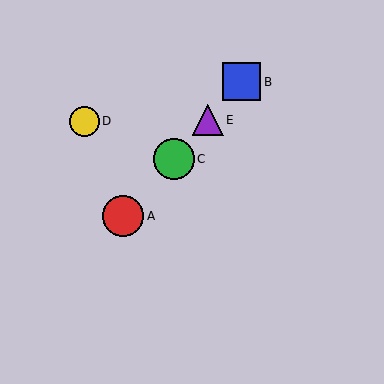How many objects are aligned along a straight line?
4 objects (A, B, C, E) are aligned along a straight line.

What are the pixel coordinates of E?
Object E is at (208, 120).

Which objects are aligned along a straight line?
Objects A, B, C, E are aligned along a straight line.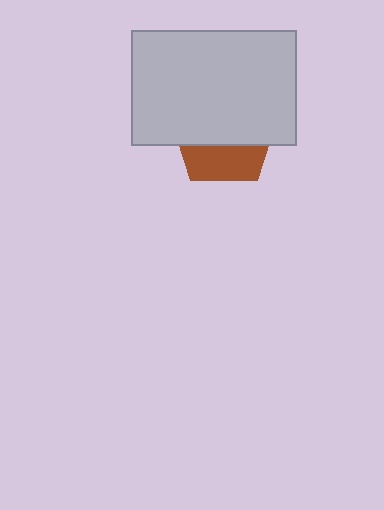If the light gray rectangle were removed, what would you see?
You would see the complete brown pentagon.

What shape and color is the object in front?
The object in front is a light gray rectangle.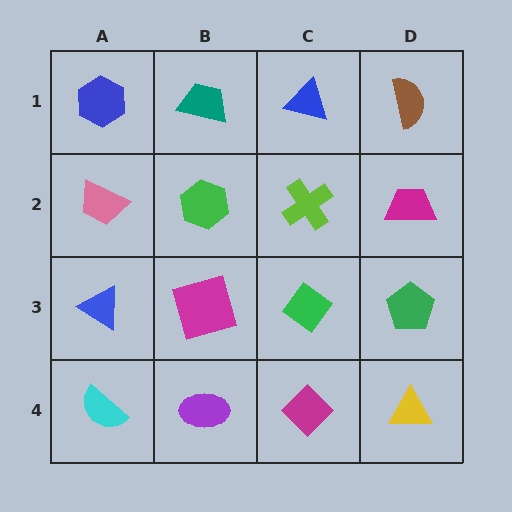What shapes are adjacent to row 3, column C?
A lime cross (row 2, column C), a magenta diamond (row 4, column C), a magenta square (row 3, column B), a green pentagon (row 3, column D).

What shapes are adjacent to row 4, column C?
A green diamond (row 3, column C), a purple ellipse (row 4, column B), a yellow triangle (row 4, column D).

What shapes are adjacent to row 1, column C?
A lime cross (row 2, column C), a teal trapezoid (row 1, column B), a brown semicircle (row 1, column D).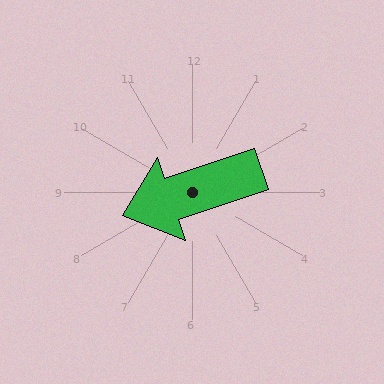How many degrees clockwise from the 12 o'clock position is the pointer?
Approximately 252 degrees.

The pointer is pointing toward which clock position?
Roughly 8 o'clock.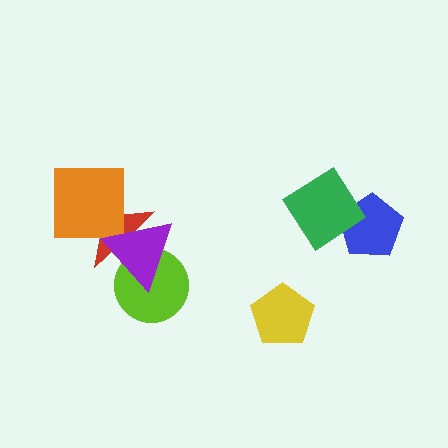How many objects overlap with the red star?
3 objects overlap with the red star.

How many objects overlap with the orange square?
1 object overlaps with the orange square.